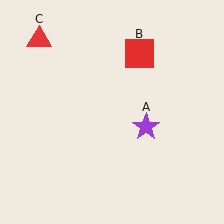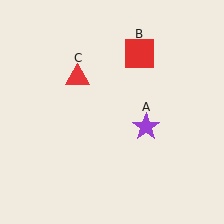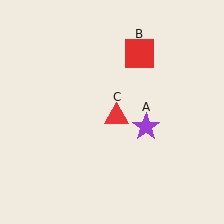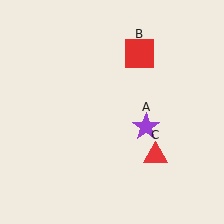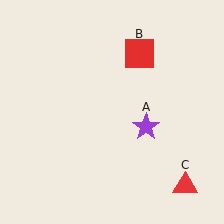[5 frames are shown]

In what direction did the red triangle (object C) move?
The red triangle (object C) moved down and to the right.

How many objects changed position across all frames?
1 object changed position: red triangle (object C).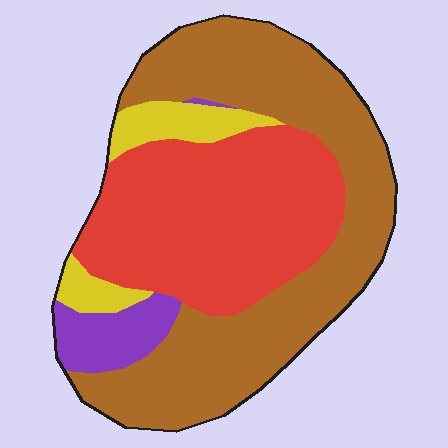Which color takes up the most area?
Brown, at roughly 45%.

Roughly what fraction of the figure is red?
Red takes up about three eighths (3/8) of the figure.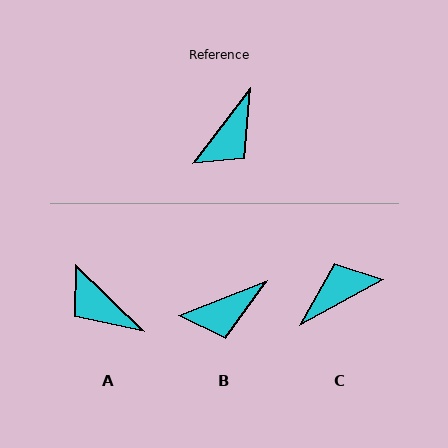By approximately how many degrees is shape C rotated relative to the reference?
Approximately 156 degrees counter-clockwise.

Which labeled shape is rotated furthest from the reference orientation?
C, about 156 degrees away.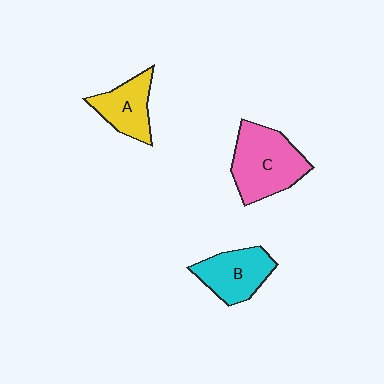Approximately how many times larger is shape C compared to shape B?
Approximately 1.4 times.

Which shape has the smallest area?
Shape A (yellow).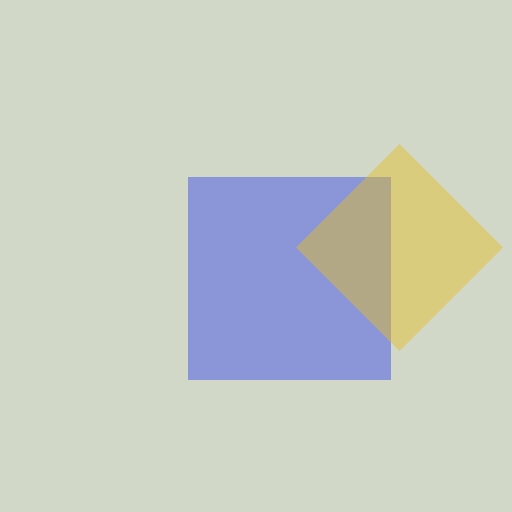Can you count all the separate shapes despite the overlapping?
Yes, there are 2 separate shapes.